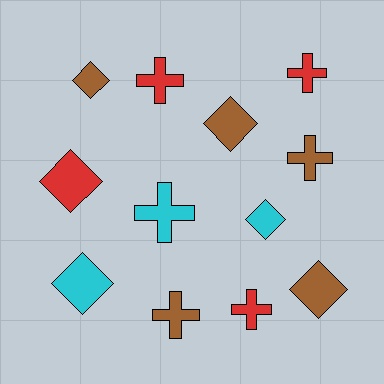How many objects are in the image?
There are 12 objects.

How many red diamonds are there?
There is 1 red diamond.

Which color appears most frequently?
Brown, with 5 objects.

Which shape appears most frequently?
Diamond, with 6 objects.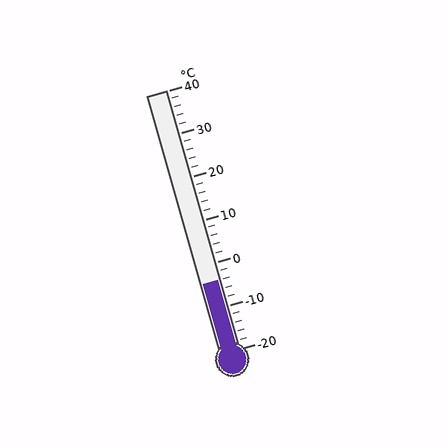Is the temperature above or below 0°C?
The temperature is below 0°C.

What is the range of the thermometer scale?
The thermometer scale ranges from -20°C to 40°C.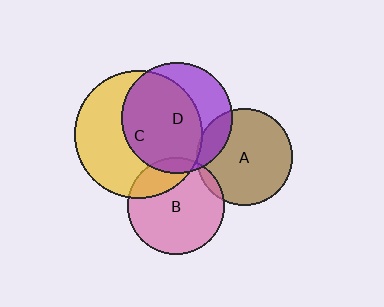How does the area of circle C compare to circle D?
Approximately 1.3 times.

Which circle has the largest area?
Circle C (yellow).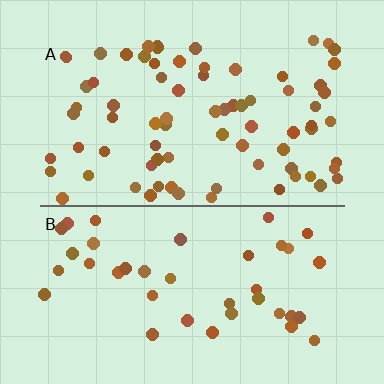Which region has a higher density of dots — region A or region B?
A (the top).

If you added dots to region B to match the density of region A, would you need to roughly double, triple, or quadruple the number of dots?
Approximately double.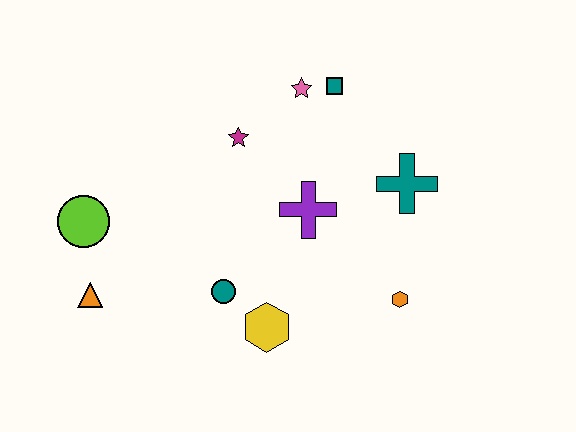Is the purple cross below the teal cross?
Yes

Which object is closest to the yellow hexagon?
The teal circle is closest to the yellow hexagon.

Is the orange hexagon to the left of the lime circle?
No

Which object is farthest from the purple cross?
The orange triangle is farthest from the purple cross.